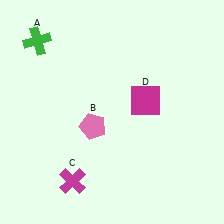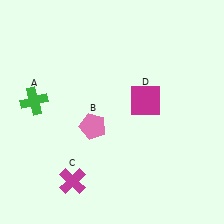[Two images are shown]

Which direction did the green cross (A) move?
The green cross (A) moved down.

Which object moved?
The green cross (A) moved down.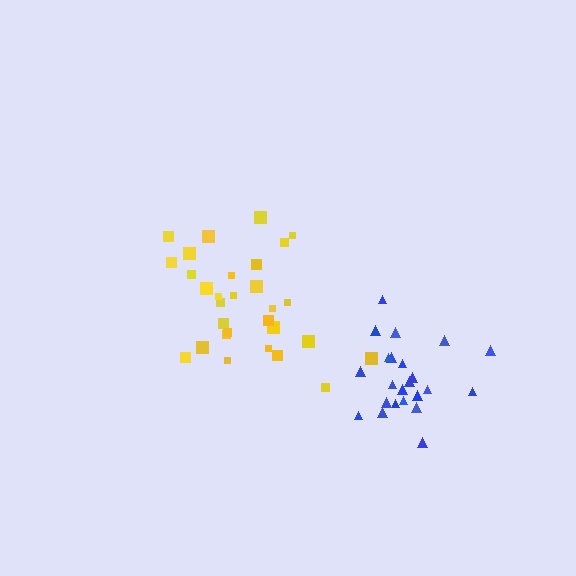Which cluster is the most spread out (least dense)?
Yellow.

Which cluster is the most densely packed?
Blue.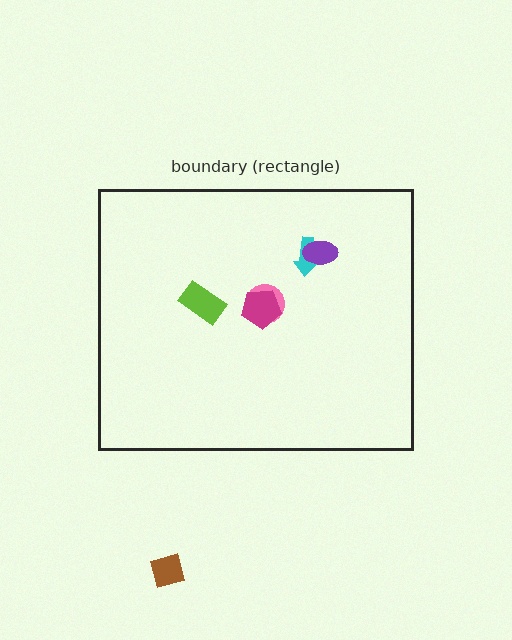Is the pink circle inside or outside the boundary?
Inside.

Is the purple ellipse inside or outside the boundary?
Inside.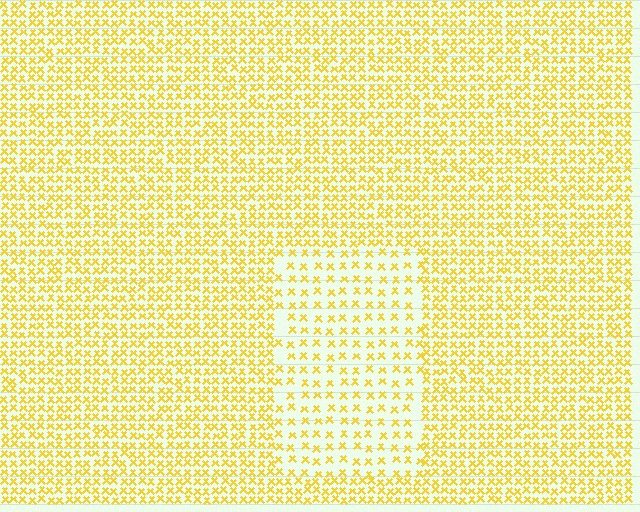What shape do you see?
I see a rectangle.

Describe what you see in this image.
The image contains small yellow elements arranged at two different densities. A rectangle-shaped region is visible where the elements are less densely packed than the surrounding area.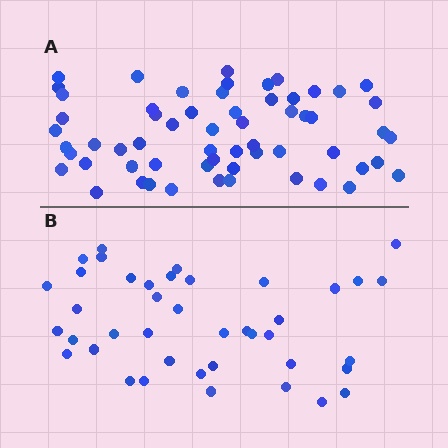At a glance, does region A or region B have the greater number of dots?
Region A (the top region) has more dots.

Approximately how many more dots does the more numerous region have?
Region A has approximately 20 more dots than region B.